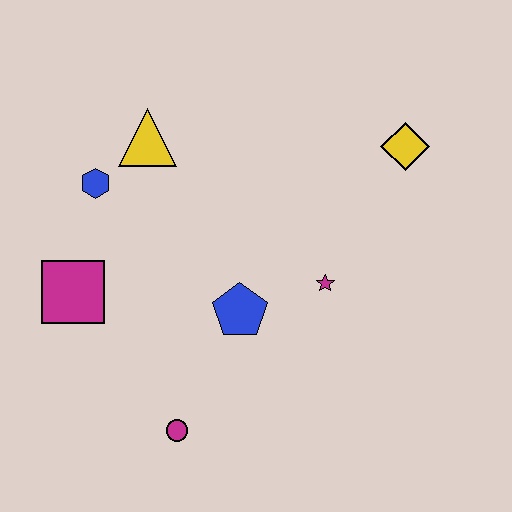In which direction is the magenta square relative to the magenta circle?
The magenta square is above the magenta circle.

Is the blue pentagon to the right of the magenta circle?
Yes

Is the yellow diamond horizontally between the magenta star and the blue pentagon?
No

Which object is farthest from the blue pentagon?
The yellow diamond is farthest from the blue pentagon.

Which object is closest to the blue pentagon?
The magenta star is closest to the blue pentagon.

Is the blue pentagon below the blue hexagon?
Yes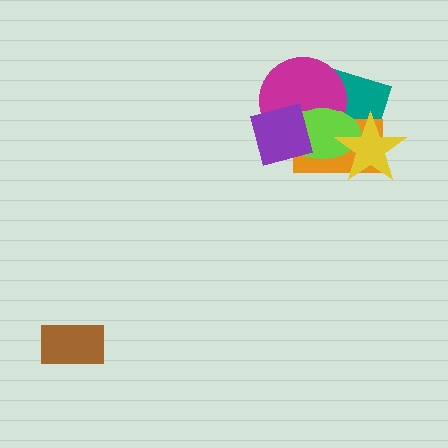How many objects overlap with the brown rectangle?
0 objects overlap with the brown rectangle.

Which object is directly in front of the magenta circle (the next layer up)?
The orange rectangle is directly in front of the magenta circle.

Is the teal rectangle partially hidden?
Yes, it is partially covered by another shape.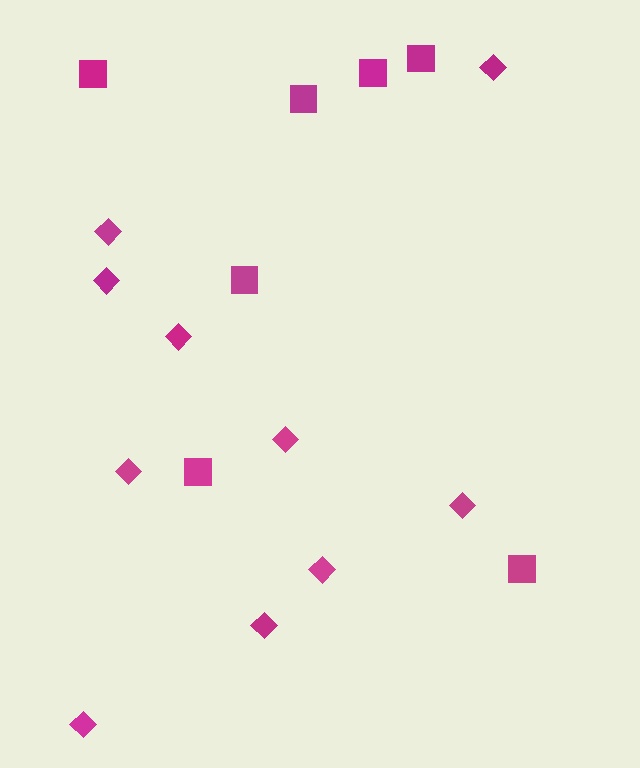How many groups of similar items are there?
There are 2 groups: one group of diamonds (10) and one group of squares (7).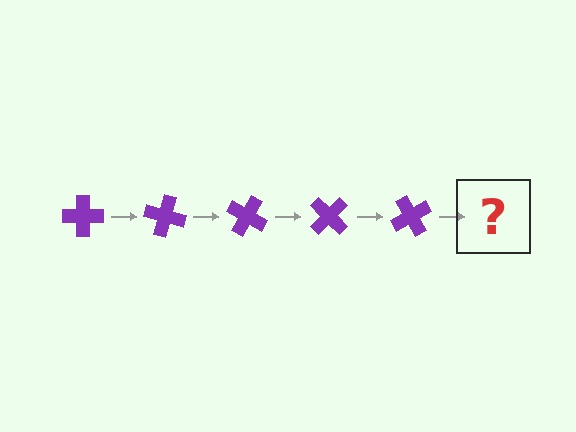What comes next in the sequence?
The next element should be a purple cross rotated 75 degrees.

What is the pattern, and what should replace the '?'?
The pattern is that the cross rotates 15 degrees each step. The '?' should be a purple cross rotated 75 degrees.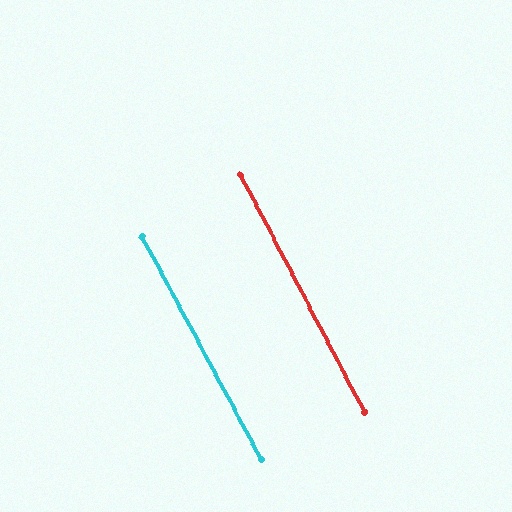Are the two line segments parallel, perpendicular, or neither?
Parallel — their directions differ by only 0.5°.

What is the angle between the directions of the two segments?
Approximately 0 degrees.